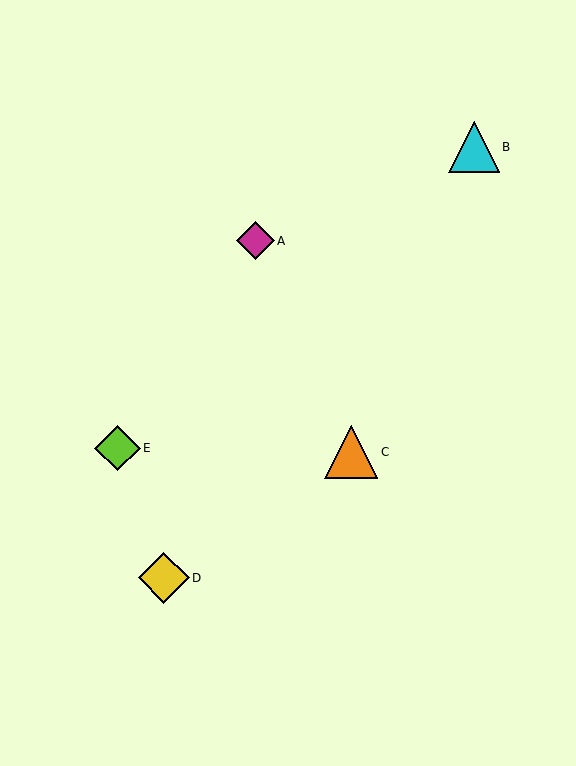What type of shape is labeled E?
Shape E is a lime diamond.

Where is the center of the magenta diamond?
The center of the magenta diamond is at (255, 241).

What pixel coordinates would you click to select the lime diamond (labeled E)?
Click at (117, 448) to select the lime diamond E.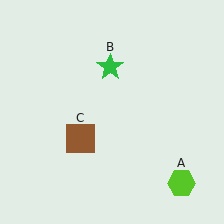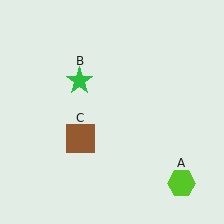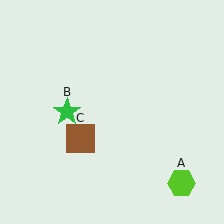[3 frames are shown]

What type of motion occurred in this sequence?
The green star (object B) rotated counterclockwise around the center of the scene.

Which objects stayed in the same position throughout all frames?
Lime hexagon (object A) and brown square (object C) remained stationary.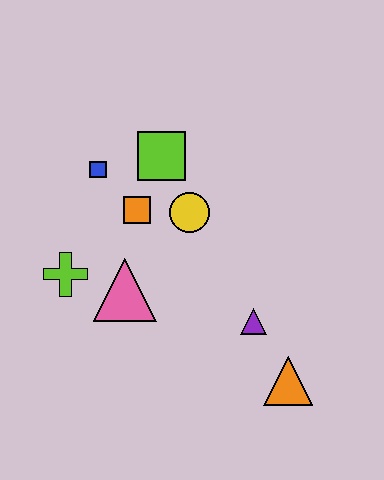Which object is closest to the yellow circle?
The orange square is closest to the yellow circle.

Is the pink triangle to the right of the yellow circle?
No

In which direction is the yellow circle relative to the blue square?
The yellow circle is to the right of the blue square.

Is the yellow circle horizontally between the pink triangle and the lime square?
No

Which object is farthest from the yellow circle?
The orange triangle is farthest from the yellow circle.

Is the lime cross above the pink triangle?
Yes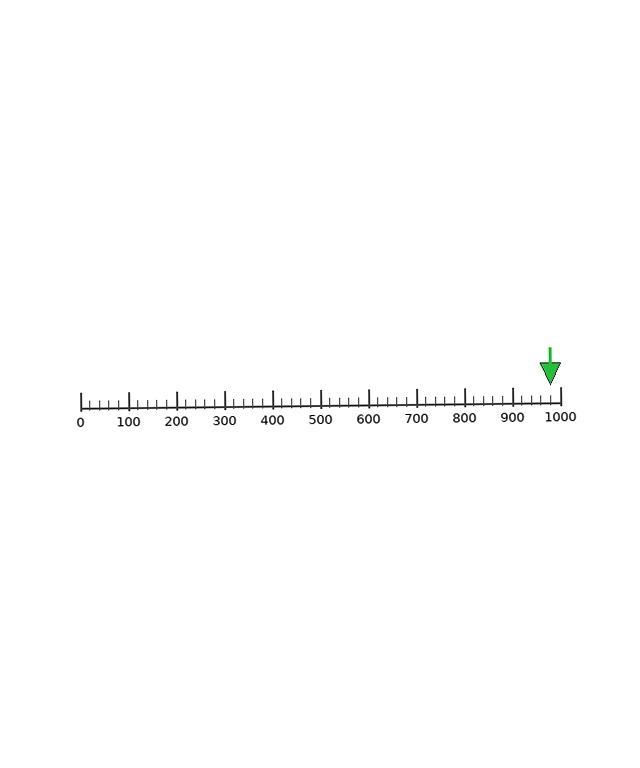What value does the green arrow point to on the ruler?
The green arrow points to approximately 980.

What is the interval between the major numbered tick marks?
The major tick marks are spaced 100 units apart.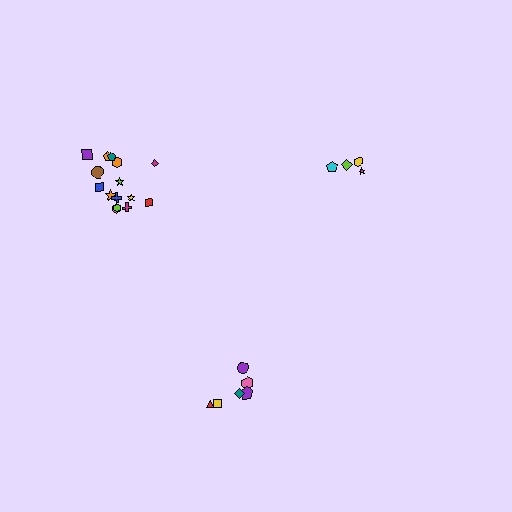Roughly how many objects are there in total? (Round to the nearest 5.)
Roughly 25 objects in total.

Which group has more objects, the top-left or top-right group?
The top-left group.